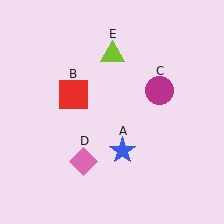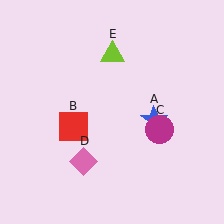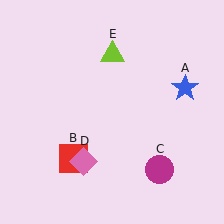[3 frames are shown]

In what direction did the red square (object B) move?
The red square (object B) moved down.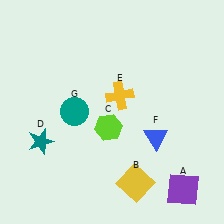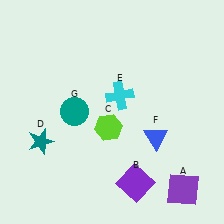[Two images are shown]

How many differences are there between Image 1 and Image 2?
There are 2 differences between the two images.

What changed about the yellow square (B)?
In Image 1, B is yellow. In Image 2, it changed to purple.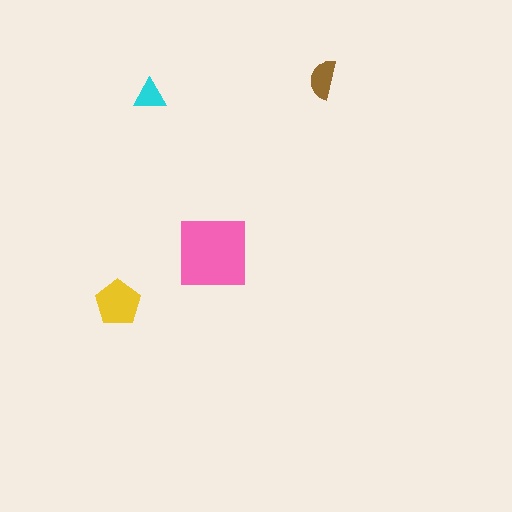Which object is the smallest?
The cyan triangle.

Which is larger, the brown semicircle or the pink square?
The pink square.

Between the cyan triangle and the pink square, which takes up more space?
The pink square.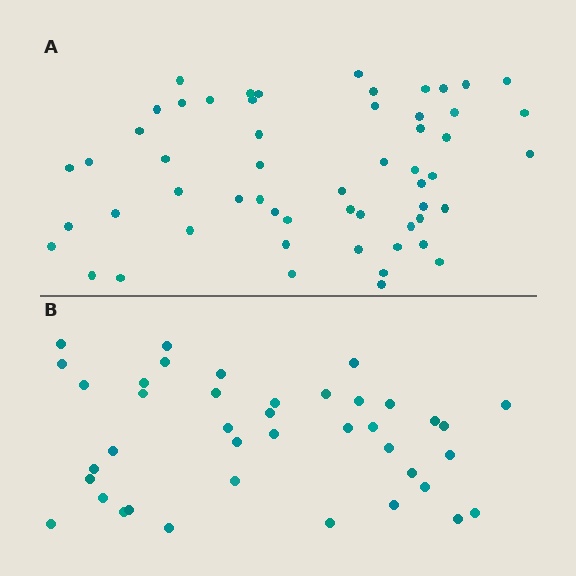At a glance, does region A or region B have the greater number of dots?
Region A (the top region) has more dots.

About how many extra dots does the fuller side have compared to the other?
Region A has approximately 15 more dots than region B.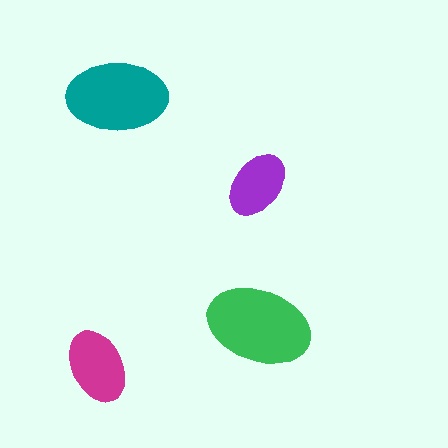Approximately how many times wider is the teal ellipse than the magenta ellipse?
About 1.5 times wider.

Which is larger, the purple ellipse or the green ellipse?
The green one.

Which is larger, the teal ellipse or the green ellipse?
The green one.